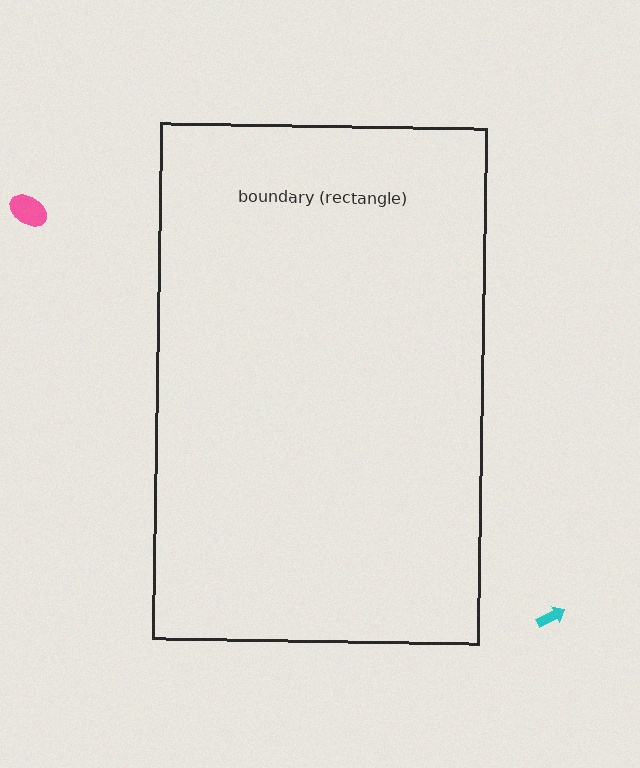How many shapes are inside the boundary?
0 inside, 2 outside.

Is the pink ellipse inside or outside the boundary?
Outside.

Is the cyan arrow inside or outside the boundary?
Outside.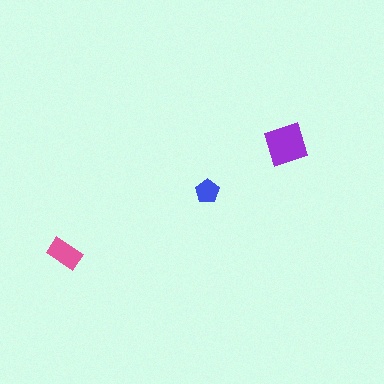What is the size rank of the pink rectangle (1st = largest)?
2nd.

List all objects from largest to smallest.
The purple square, the pink rectangle, the blue pentagon.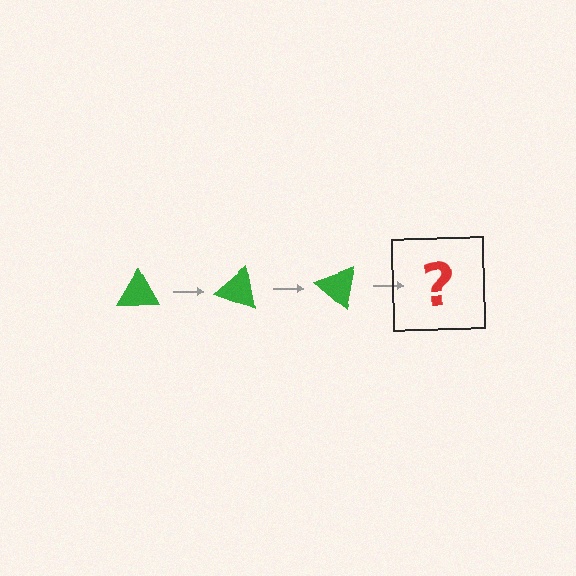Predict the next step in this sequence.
The next step is a green triangle rotated 60 degrees.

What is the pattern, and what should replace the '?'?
The pattern is that the triangle rotates 20 degrees each step. The '?' should be a green triangle rotated 60 degrees.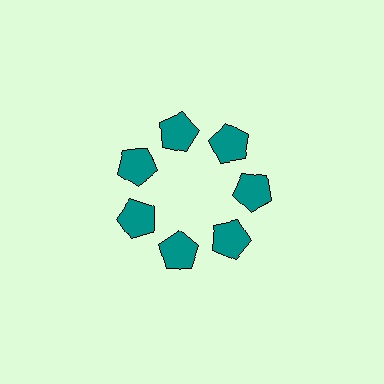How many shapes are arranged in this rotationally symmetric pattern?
There are 7 shapes, arranged in 7 groups of 1.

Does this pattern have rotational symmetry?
Yes, this pattern has 7-fold rotational symmetry. It looks the same after rotating 51 degrees around the center.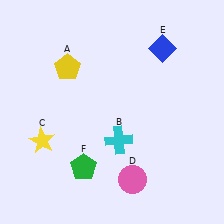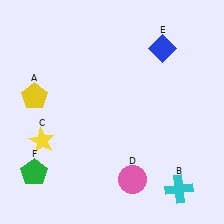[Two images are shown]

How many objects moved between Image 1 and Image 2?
3 objects moved between the two images.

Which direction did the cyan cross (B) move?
The cyan cross (B) moved right.